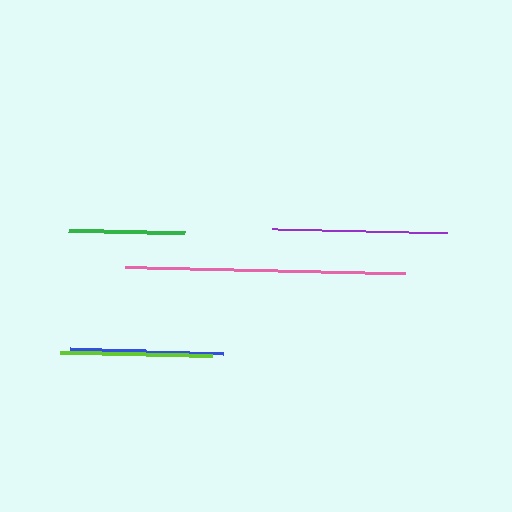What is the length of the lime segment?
The lime segment is approximately 153 pixels long.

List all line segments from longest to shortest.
From longest to shortest: pink, purple, blue, lime, green.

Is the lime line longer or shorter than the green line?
The lime line is longer than the green line.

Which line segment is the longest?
The pink line is the longest at approximately 280 pixels.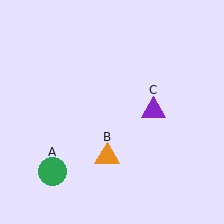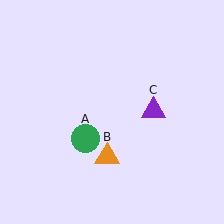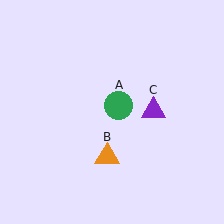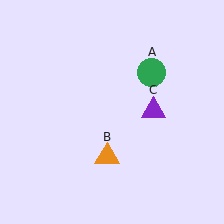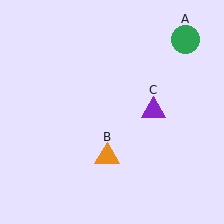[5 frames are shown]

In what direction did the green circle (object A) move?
The green circle (object A) moved up and to the right.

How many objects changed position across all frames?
1 object changed position: green circle (object A).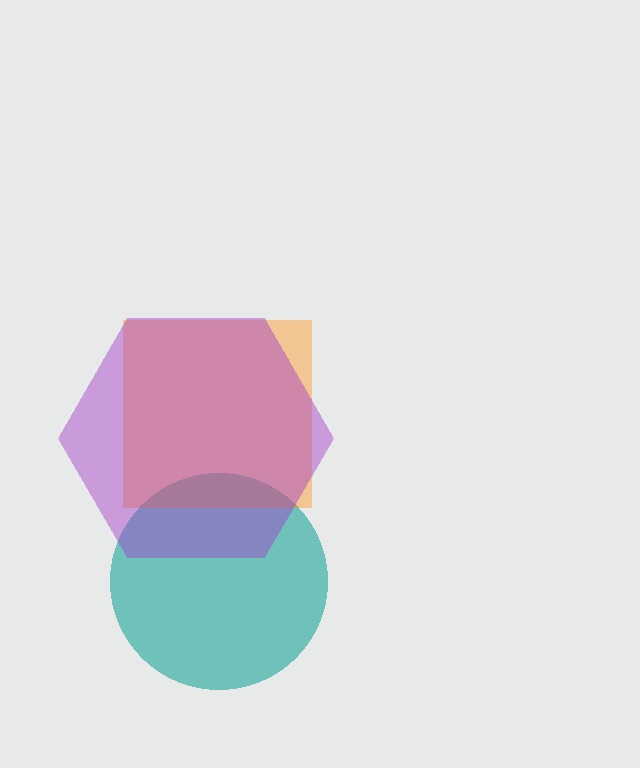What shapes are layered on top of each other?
The layered shapes are: a teal circle, an orange square, a purple hexagon.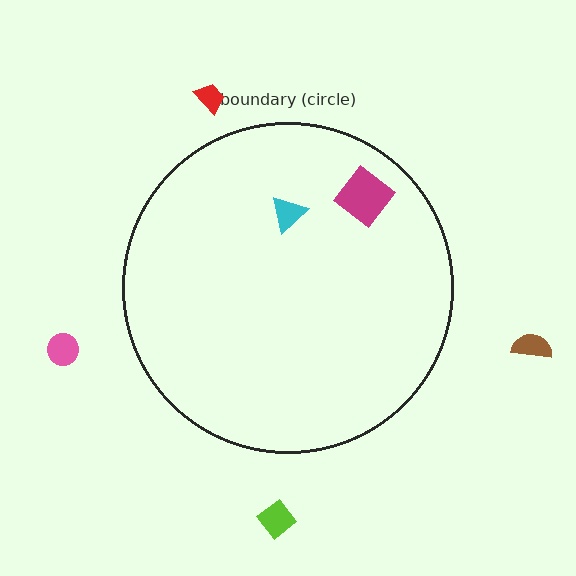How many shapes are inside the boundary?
2 inside, 4 outside.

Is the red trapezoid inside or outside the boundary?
Outside.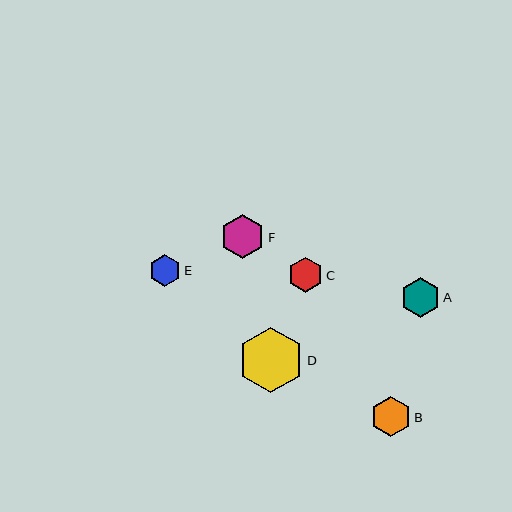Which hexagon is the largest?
Hexagon D is the largest with a size of approximately 65 pixels.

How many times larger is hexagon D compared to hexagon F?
Hexagon D is approximately 1.5 times the size of hexagon F.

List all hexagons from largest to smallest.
From largest to smallest: D, F, B, A, C, E.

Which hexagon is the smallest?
Hexagon E is the smallest with a size of approximately 31 pixels.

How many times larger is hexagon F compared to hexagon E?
Hexagon F is approximately 1.4 times the size of hexagon E.